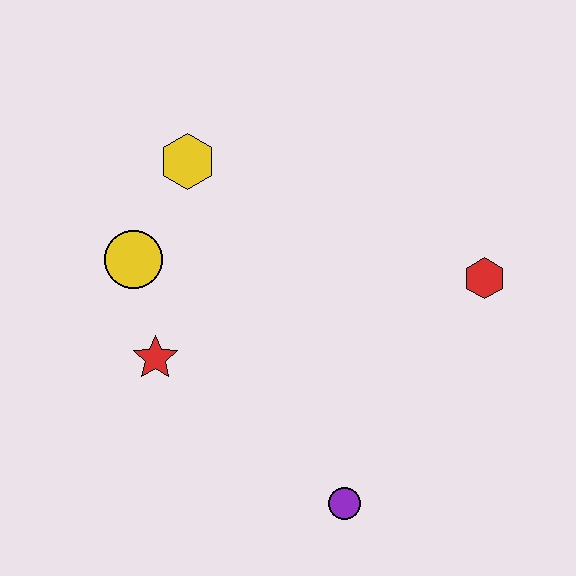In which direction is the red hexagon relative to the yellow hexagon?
The red hexagon is to the right of the yellow hexagon.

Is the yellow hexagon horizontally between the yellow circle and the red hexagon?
Yes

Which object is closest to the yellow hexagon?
The yellow circle is closest to the yellow hexagon.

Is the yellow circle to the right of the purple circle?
No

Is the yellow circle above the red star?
Yes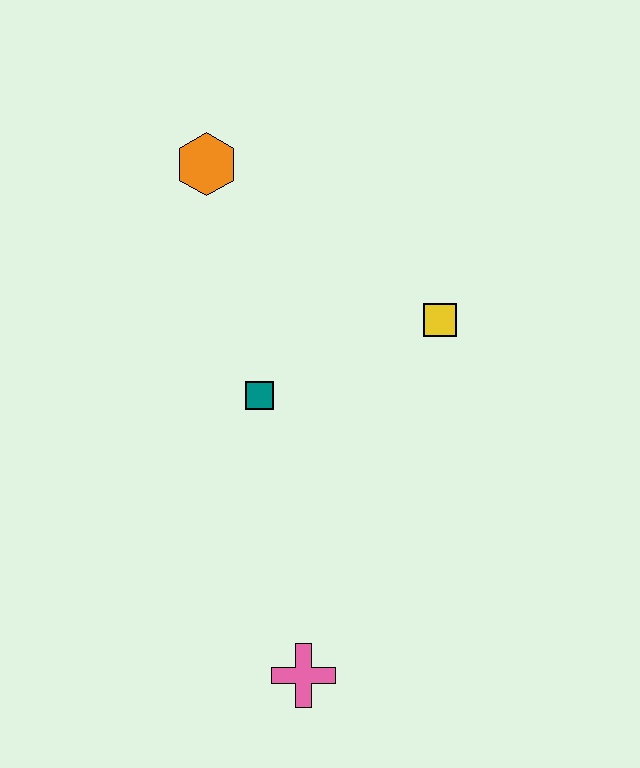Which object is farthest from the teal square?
The pink cross is farthest from the teal square.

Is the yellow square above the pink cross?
Yes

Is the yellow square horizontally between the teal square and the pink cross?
No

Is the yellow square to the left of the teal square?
No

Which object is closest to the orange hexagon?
The teal square is closest to the orange hexagon.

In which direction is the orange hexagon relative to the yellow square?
The orange hexagon is to the left of the yellow square.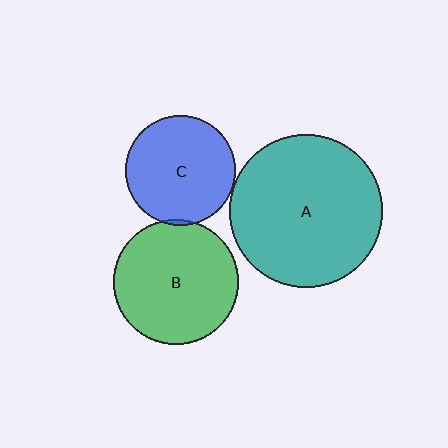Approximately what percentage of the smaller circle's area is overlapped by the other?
Approximately 5%.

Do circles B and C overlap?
Yes.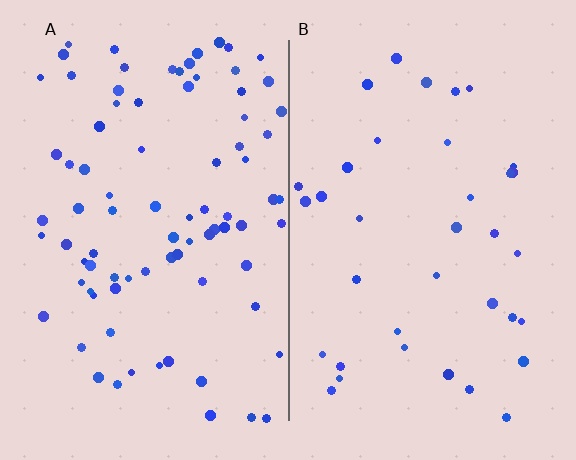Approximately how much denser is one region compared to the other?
Approximately 2.3× — region A over region B.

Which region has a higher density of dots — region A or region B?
A (the left).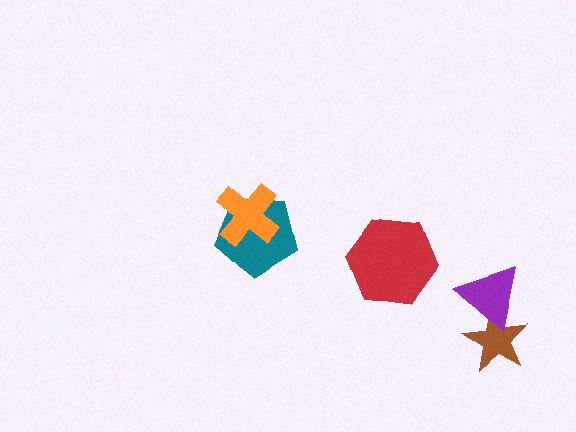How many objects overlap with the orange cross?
1 object overlaps with the orange cross.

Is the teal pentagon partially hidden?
Yes, it is partially covered by another shape.